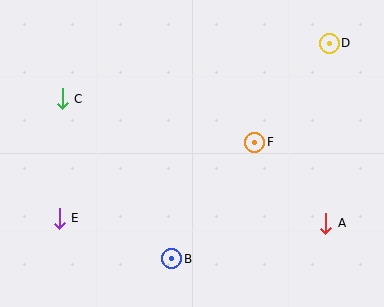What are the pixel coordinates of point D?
Point D is at (329, 43).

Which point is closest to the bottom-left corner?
Point E is closest to the bottom-left corner.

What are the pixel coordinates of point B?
Point B is at (172, 259).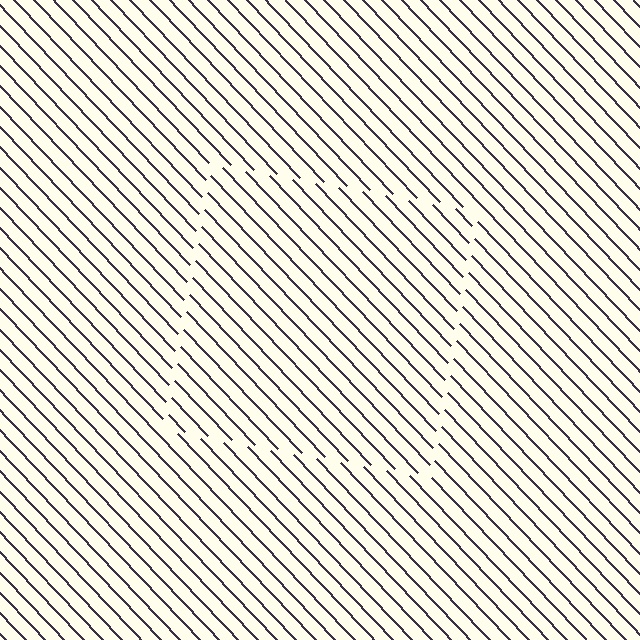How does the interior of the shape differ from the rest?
The interior of the shape contains the same grating, shifted by half a period — the contour is defined by the phase discontinuity where line-ends from the inner and outer gratings abut.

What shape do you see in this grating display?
An illusory square. The interior of the shape contains the same grating, shifted by half a period — the contour is defined by the phase discontinuity where line-ends from the inner and outer gratings abut.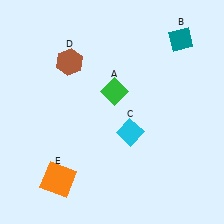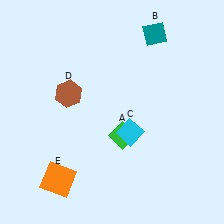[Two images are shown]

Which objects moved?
The objects that moved are: the green diamond (A), the teal diamond (B), the brown hexagon (D).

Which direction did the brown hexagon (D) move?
The brown hexagon (D) moved down.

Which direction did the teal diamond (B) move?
The teal diamond (B) moved left.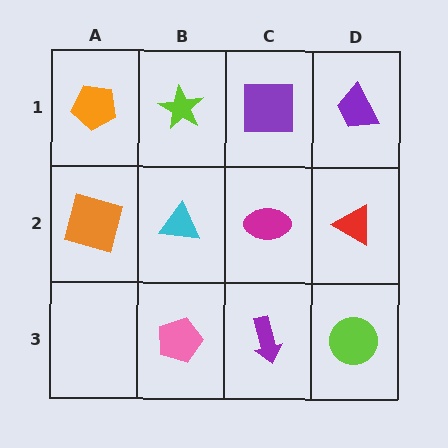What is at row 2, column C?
A magenta ellipse.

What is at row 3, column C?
A purple arrow.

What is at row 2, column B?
A cyan triangle.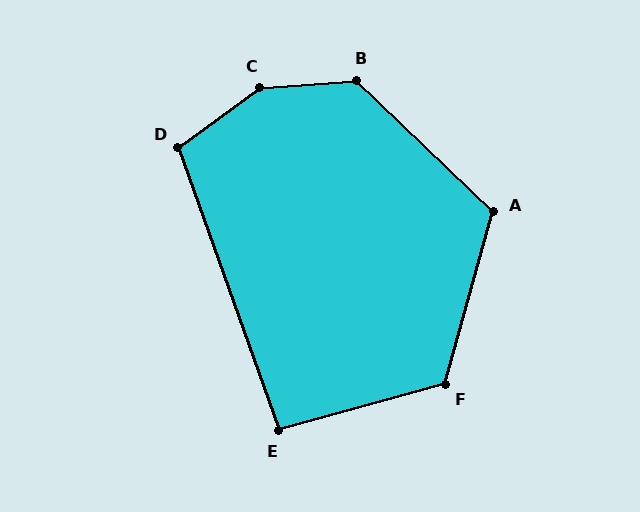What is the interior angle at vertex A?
Approximately 118 degrees (obtuse).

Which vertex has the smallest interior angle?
E, at approximately 94 degrees.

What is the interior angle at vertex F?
Approximately 121 degrees (obtuse).